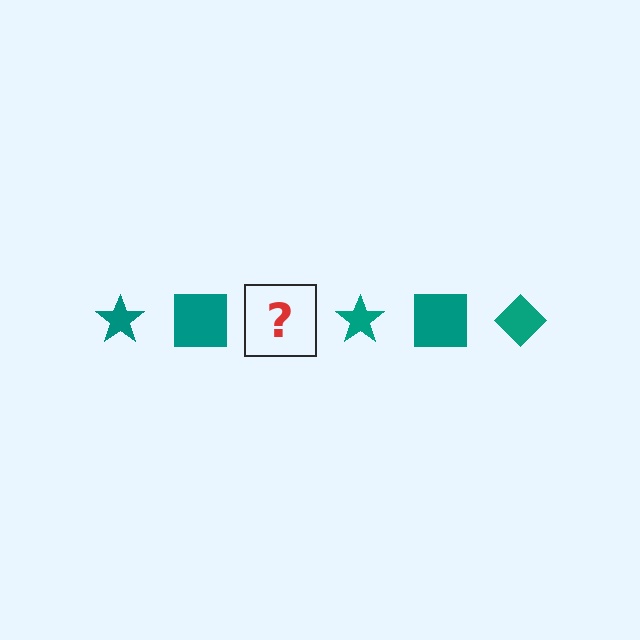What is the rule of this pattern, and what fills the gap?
The rule is that the pattern cycles through star, square, diamond shapes in teal. The gap should be filled with a teal diamond.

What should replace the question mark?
The question mark should be replaced with a teal diamond.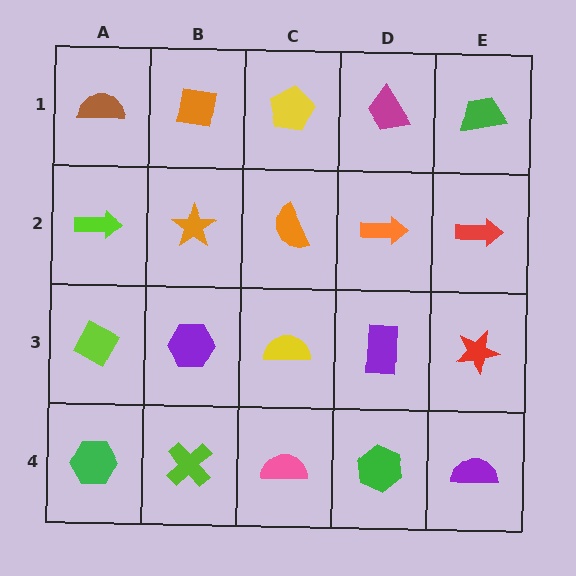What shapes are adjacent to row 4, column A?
A lime diamond (row 3, column A), a lime cross (row 4, column B).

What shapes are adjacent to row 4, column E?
A red star (row 3, column E), a green hexagon (row 4, column D).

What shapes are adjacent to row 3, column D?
An orange arrow (row 2, column D), a green hexagon (row 4, column D), a yellow semicircle (row 3, column C), a red star (row 3, column E).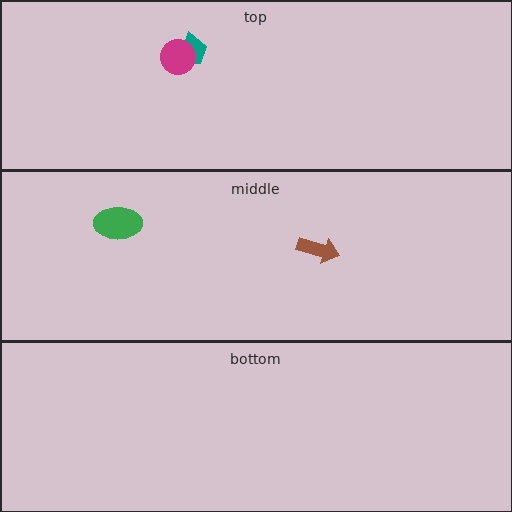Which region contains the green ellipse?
The middle region.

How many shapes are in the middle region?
2.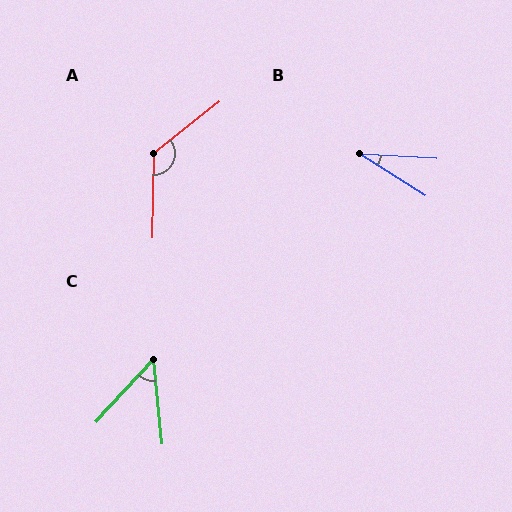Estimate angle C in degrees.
Approximately 48 degrees.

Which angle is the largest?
A, at approximately 129 degrees.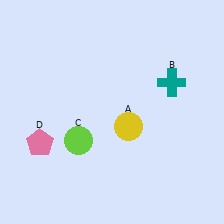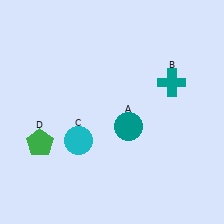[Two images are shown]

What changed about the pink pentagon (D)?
In Image 1, D is pink. In Image 2, it changed to green.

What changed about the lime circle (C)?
In Image 1, C is lime. In Image 2, it changed to cyan.